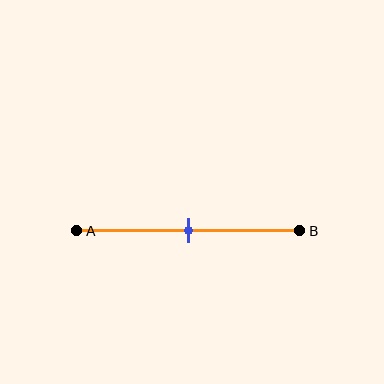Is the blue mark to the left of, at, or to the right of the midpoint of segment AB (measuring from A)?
The blue mark is approximately at the midpoint of segment AB.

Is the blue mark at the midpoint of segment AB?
Yes, the mark is approximately at the midpoint.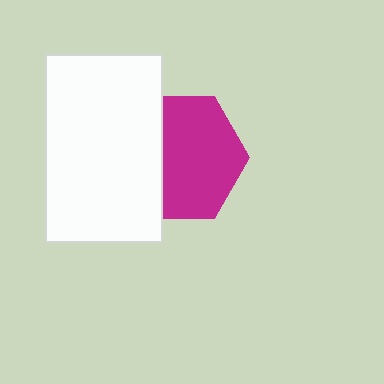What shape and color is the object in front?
The object in front is a white rectangle.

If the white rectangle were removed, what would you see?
You would see the complete magenta hexagon.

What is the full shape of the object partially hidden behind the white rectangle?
The partially hidden object is a magenta hexagon.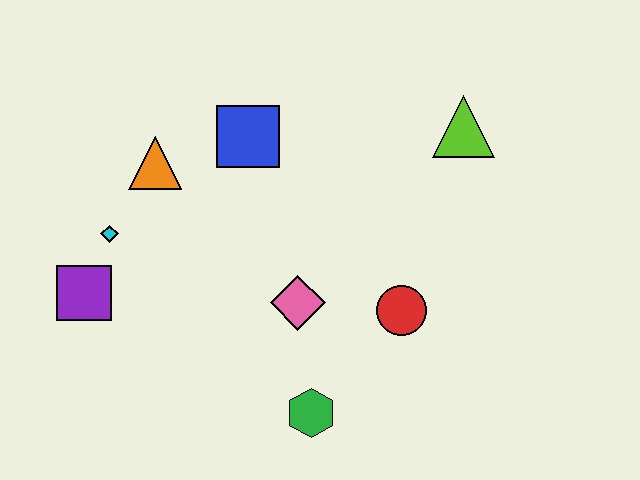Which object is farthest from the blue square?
The green hexagon is farthest from the blue square.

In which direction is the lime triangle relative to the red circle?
The lime triangle is above the red circle.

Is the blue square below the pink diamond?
No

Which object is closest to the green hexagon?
The pink diamond is closest to the green hexagon.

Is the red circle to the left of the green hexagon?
No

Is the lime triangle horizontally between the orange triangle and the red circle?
No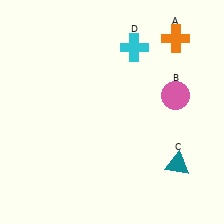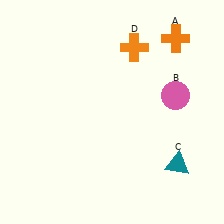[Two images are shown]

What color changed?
The cross (D) changed from cyan in Image 1 to orange in Image 2.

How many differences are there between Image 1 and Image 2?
There is 1 difference between the two images.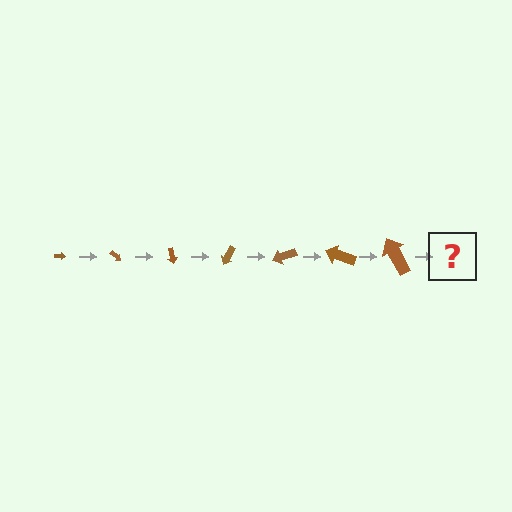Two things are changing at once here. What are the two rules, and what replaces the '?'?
The two rules are that the arrow grows larger each step and it rotates 40 degrees each step. The '?' should be an arrow, larger than the previous one and rotated 280 degrees from the start.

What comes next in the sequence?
The next element should be an arrow, larger than the previous one and rotated 280 degrees from the start.